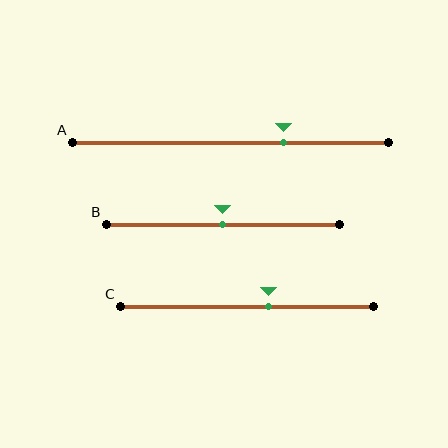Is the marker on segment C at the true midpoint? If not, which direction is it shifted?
No, the marker on segment C is shifted to the right by about 8% of the segment length.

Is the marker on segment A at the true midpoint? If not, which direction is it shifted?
No, the marker on segment A is shifted to the right by about 17% of the segment length.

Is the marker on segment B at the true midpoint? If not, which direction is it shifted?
Yes, the marker on segment B is at the true midpoint.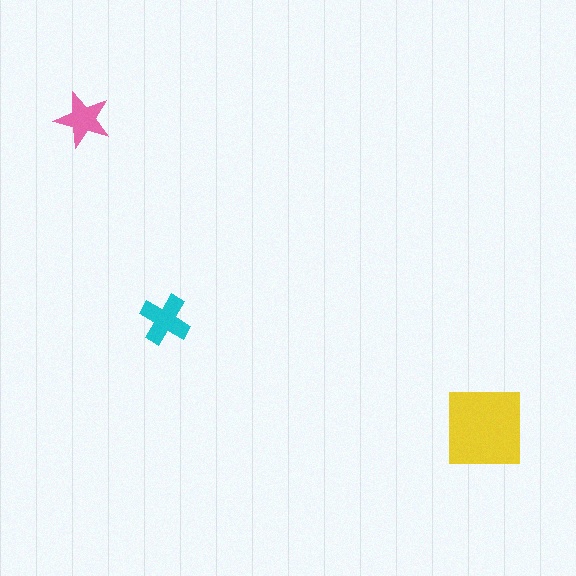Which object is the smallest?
The pink star.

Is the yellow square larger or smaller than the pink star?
Larger.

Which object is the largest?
The yellow square.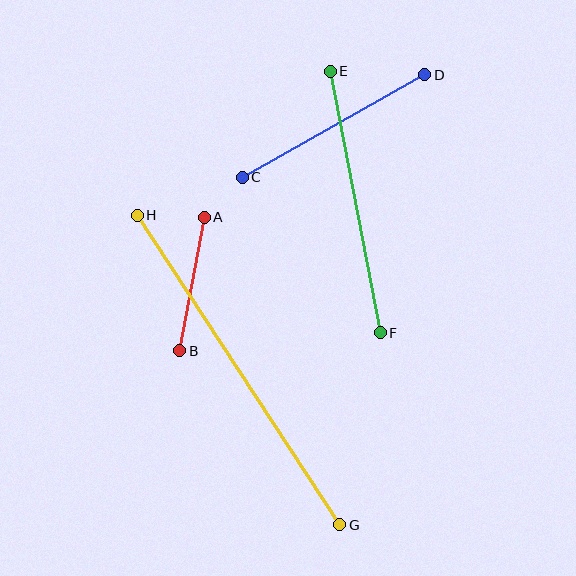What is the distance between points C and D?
The distance is approximately 209 pixels.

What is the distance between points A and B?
The distance is approximately 136 pixels.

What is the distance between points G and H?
The distance is approximately 370 pixels.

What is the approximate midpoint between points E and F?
The midpoint is at approximately (355, 202) pixels.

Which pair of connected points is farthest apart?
Points G and H are farthest apart.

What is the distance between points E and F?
The distance is approximately 266 pixels.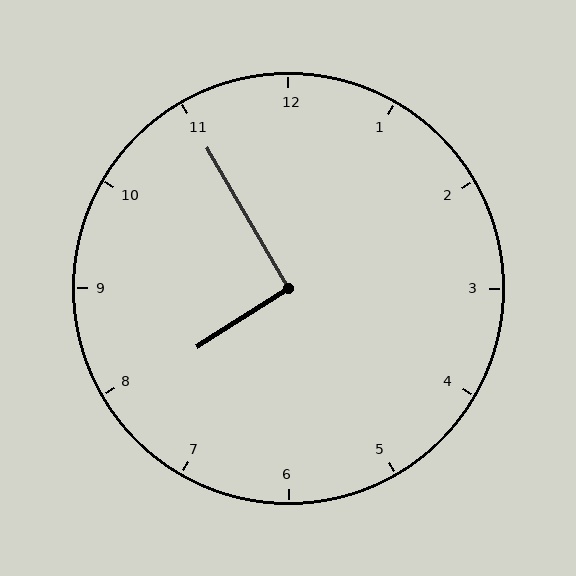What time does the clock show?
7:55.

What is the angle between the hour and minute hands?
Approximately 92 degrees.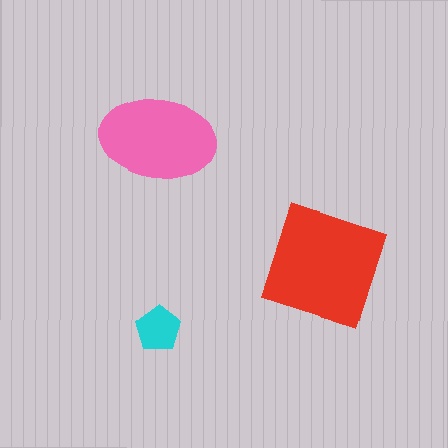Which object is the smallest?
The cyan pentagon.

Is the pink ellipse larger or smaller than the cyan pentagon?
Larger.